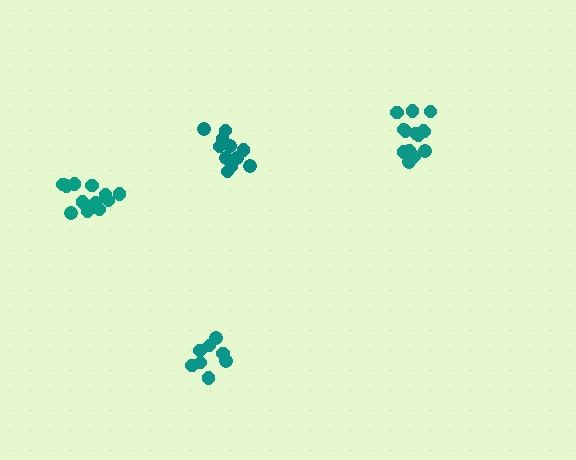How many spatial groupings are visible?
There are 4 spatial groupings.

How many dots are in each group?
Group 1: 8 dots, Group 2: 14 dots, Group 3: 13 dots, Group 4: 12 dots (47 total).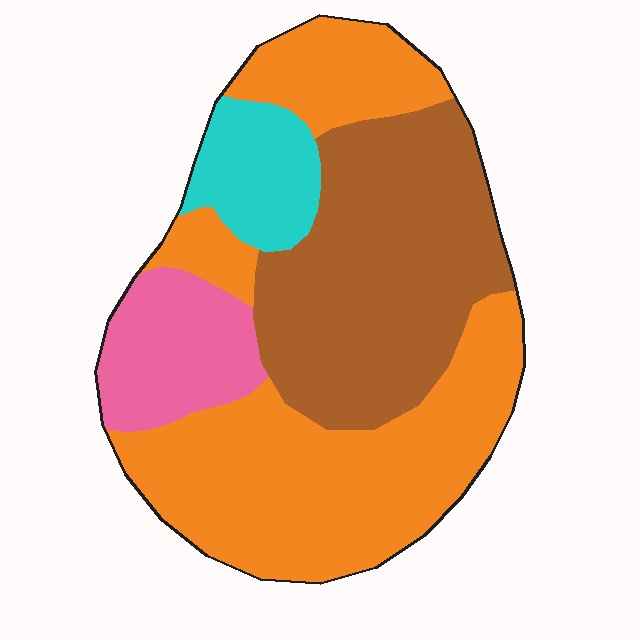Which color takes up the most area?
Orange, at roughly 45%.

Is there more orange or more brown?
Orange.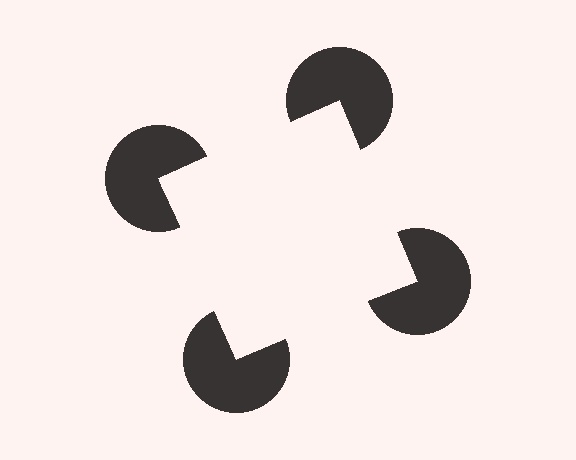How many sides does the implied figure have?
4 sides.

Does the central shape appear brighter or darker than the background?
It typically appears slightly brighter than the background, even though no actual brightness change is drawn.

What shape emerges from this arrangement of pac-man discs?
An illusory square — its edges are inferred from the aligned wedge cuts in the pac-man discs, not physically drawn.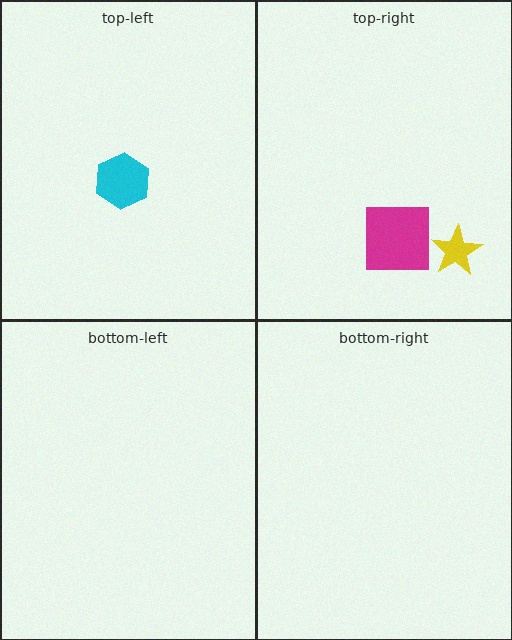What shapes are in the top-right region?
The magenta square, the yellow star.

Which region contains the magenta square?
The top-right region.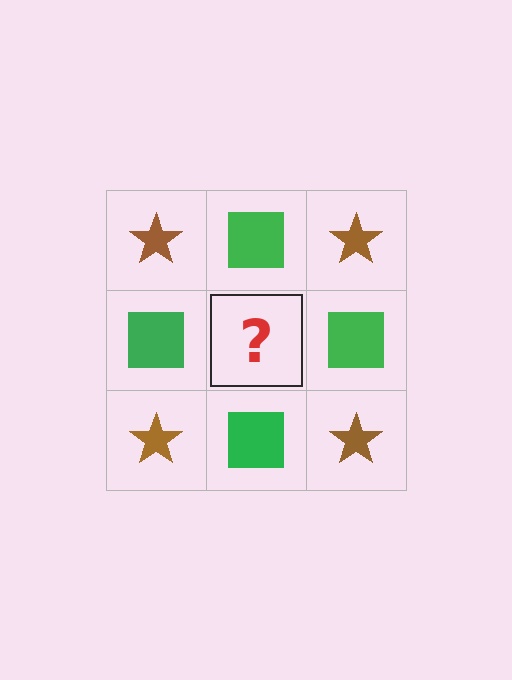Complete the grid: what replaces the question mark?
The question mark should be replaced with a brown star.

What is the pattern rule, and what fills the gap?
The rule is that it alternates brown star and green square in a checkerboard pattern. The gap should be filled with a brown star.